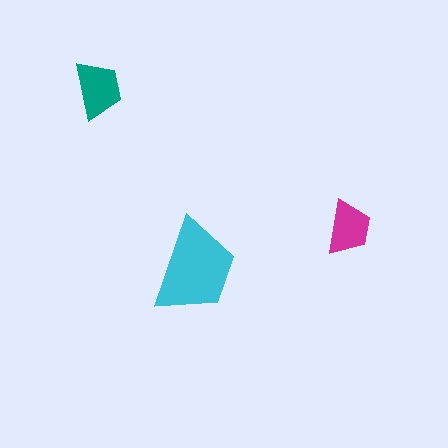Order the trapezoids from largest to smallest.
the cyan one, the teal one, the magenta one.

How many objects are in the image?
There are 3 objects in the image.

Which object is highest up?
The teal trapezoid is topmost.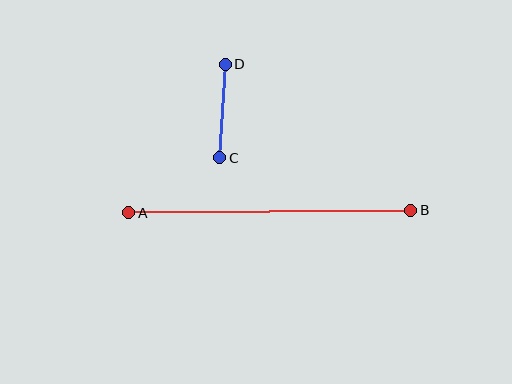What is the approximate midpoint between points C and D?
The midpoint is at approximately (223, 111) pixels.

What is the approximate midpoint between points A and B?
The midpoint is at approximately (270, 212) pixels.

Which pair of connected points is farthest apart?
Points A and B are farthest apart.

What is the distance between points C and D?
The distance is approximately 94 pixels.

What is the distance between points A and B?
The distance is approximately 282 pixels.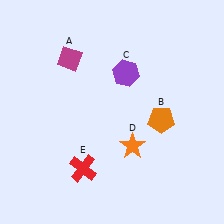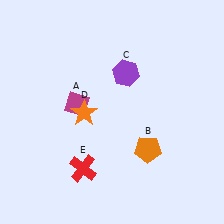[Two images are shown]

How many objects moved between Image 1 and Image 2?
3 objects moved between the two images.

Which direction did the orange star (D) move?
The orange star (D) moved left.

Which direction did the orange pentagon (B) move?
The orange pentagon (B) moved down.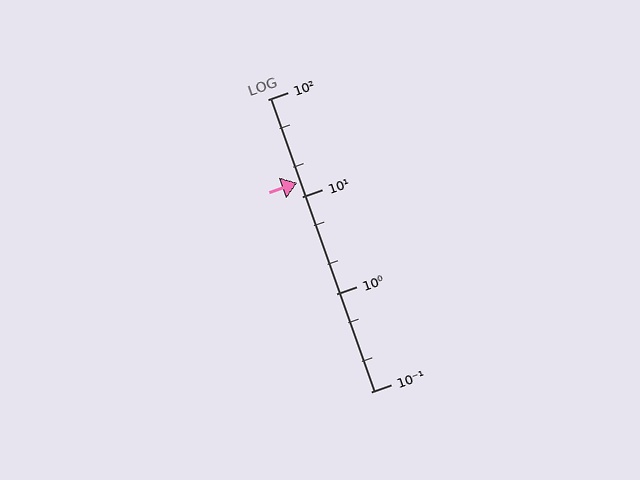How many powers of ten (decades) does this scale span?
The scale spans 3 decades, from 0.1 to 100.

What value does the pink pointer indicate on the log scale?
The pointer indicates approximately 14.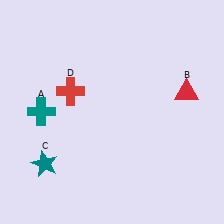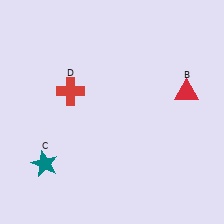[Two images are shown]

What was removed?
The teal cross (A) was removed in Image 2.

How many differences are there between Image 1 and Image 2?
There is 1 difference between the two images.